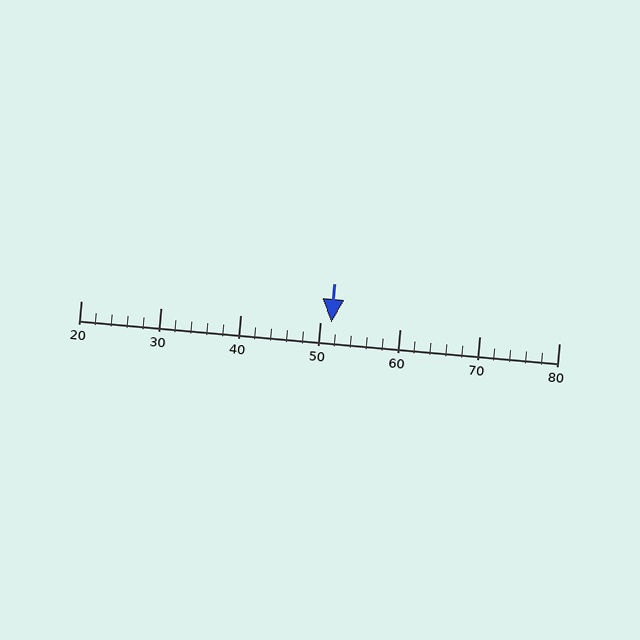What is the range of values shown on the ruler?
The ruler shows values from 20 to 80.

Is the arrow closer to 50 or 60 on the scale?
The arrow is closer to 50.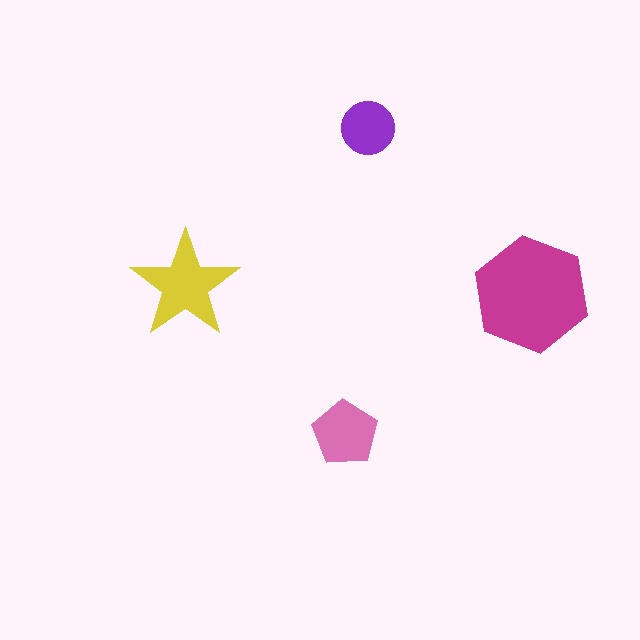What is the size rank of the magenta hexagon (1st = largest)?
1st.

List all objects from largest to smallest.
The magenta hexagon, the yellow star, the pink pentagon, the purple circle.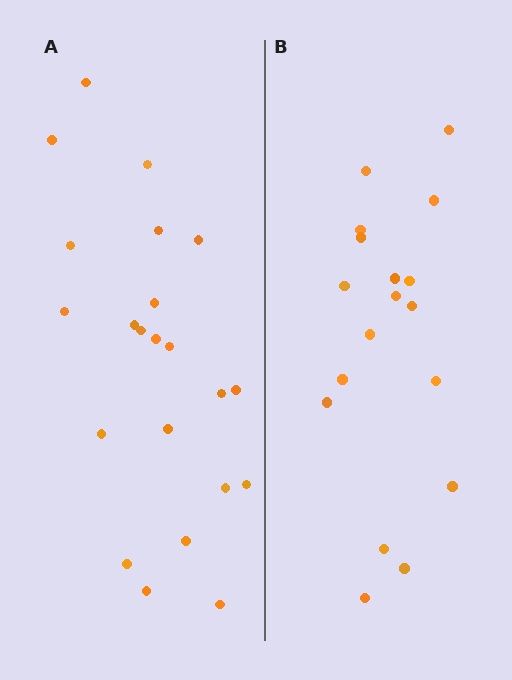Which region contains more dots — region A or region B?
Region A (the left region) has more dots.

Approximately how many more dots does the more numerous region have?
Region A has about 4 more dots than region B.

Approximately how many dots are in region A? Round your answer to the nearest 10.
About 20 dots. (The exact count is 22, which rounds to 20.)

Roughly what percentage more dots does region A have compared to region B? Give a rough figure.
About 20% more.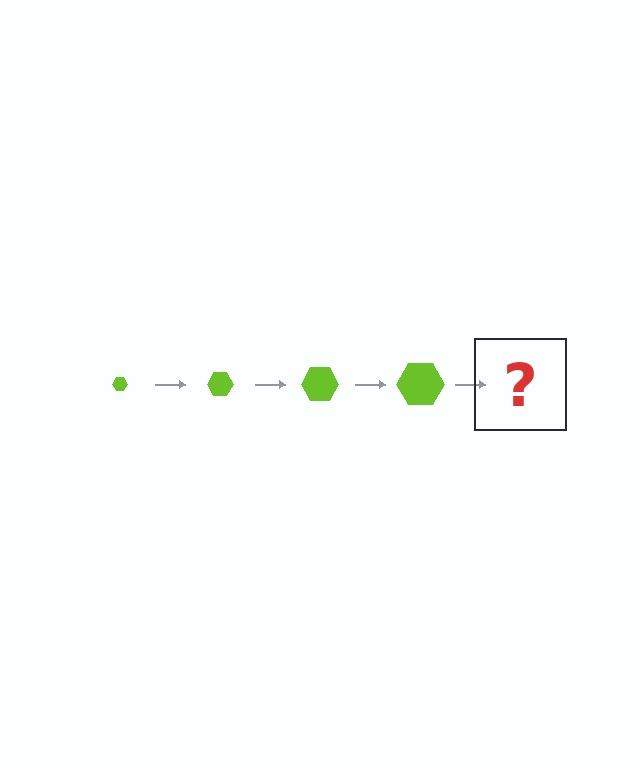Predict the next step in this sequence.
The next step is a lime hexagon, larger than the previous one.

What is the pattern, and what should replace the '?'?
The pattern is that the hexagon gets progressively larger each step. The '?' should be a lime hexagon, larger than the previous one.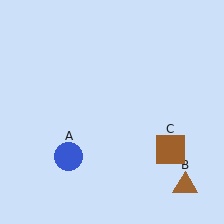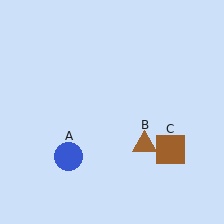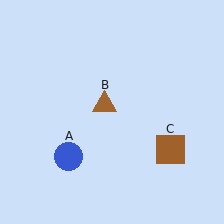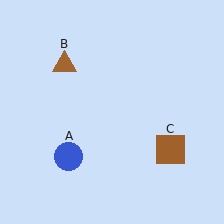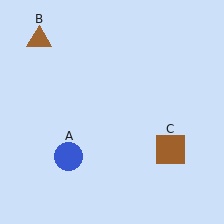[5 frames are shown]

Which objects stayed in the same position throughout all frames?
Blue circle (object A) and brown square (object C) remained stationary.